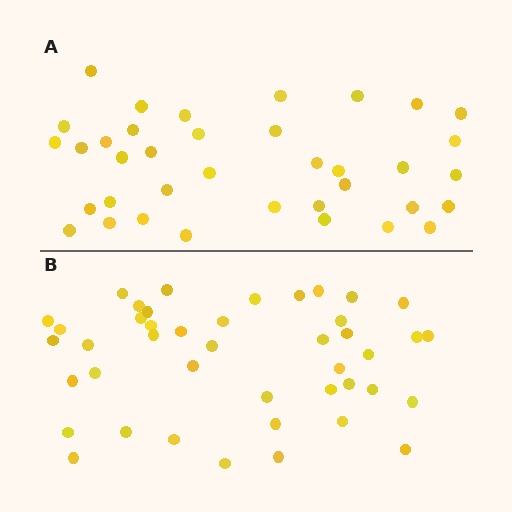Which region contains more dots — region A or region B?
Region B (the bottom region) has more dots.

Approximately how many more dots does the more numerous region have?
Region B has about 6 more dots than region A.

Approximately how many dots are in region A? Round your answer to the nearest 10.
About 40 dots. (The exact count is 37, which rounds to 40.)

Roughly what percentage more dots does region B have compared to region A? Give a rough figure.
About 15% more.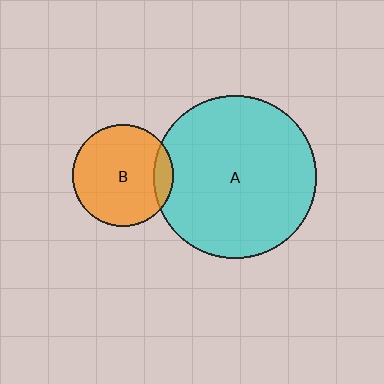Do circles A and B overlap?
Yes.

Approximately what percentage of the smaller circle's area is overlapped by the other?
Approximately 10%.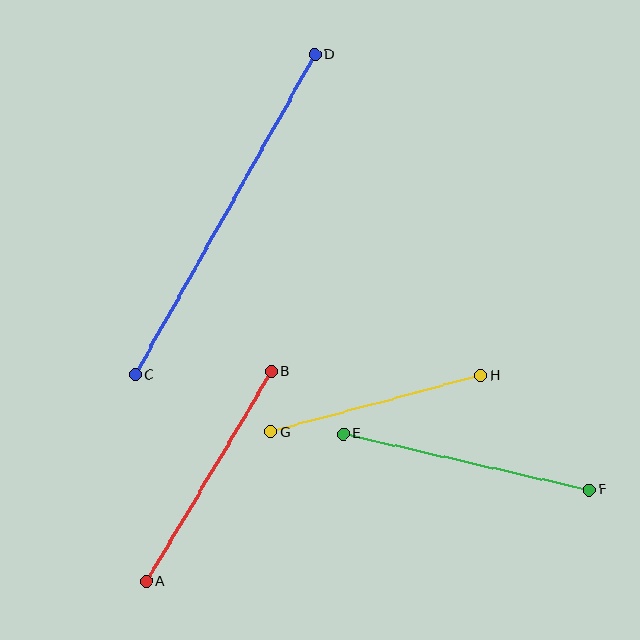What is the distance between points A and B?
The distance is approximately 244 pixels.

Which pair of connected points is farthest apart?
Points C and D are farthest apart.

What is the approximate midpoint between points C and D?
The midpoint is at approximately (225, 215) pixels.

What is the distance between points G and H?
The distance is approximately 217 pixels.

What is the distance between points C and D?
The distance is approximately 367 pixels.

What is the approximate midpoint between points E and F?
The midpoint is at approximately (467, 462) pixels.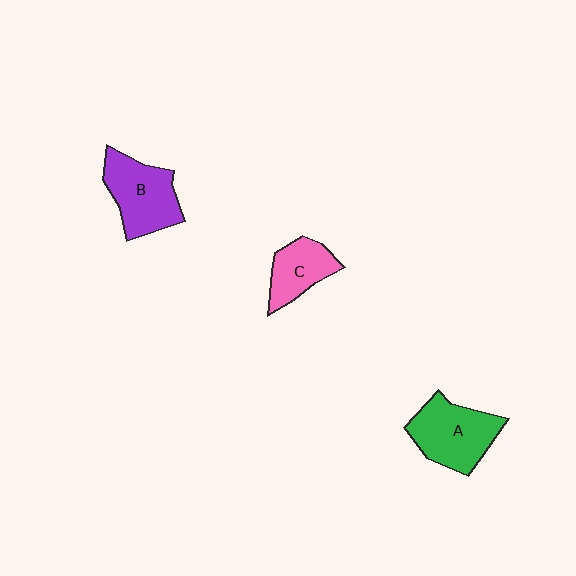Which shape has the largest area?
Shape A (green).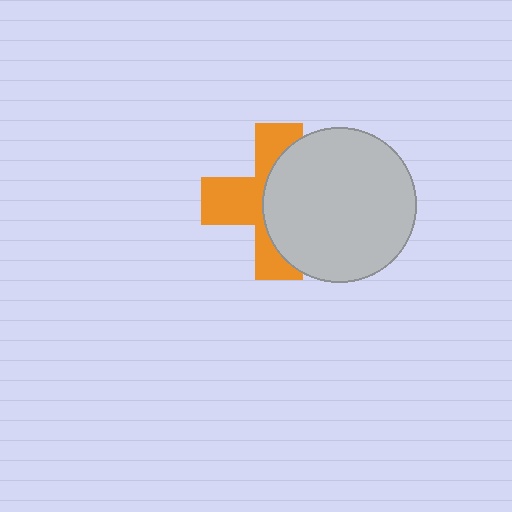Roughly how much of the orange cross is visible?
About half of it is visible (roughly 47%).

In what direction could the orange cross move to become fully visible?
The orange cross could move left. That would shift it out from behind the light gray circle entirely.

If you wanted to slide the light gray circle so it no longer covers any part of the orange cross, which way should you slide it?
Slide it right — that is the most direct way to separate the two shapes.